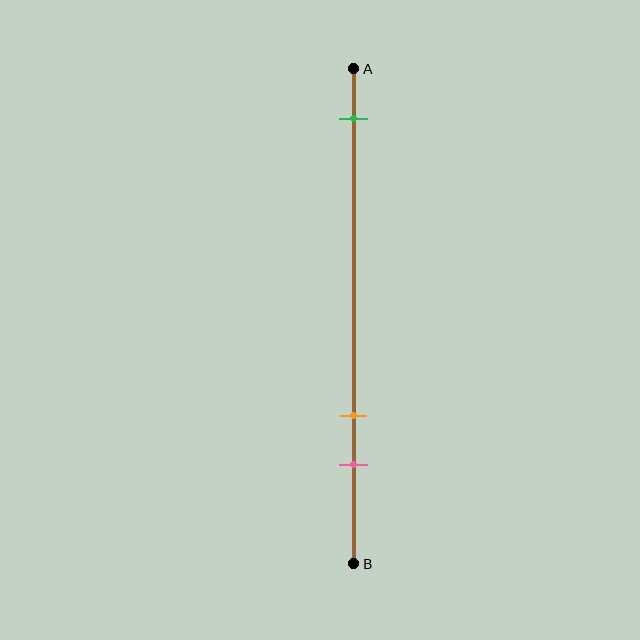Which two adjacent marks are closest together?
The orange and pink marks are the closest adjacent pair.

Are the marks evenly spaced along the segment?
No, the marks are not evenly spaced.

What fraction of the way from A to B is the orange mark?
The orange mark is approximately 70% (0.7) of the way from A to B.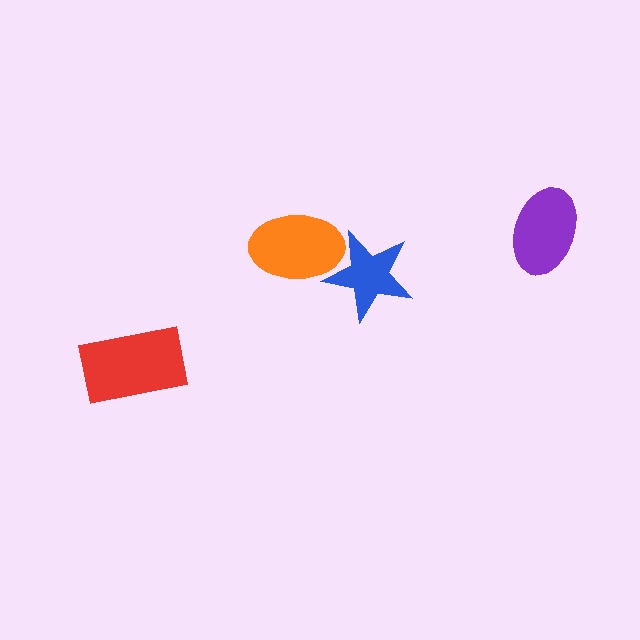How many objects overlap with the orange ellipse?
1 object overlaps with the orange ellipse.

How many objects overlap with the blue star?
1 object overlaps with the blue star.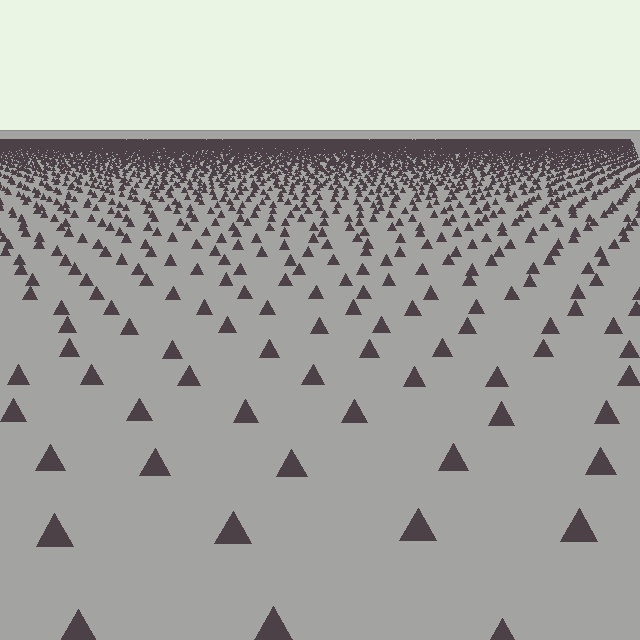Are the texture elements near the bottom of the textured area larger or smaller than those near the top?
Larger. Near the bottom, elements are closer to the viewer and appear at a bigger on-screen size.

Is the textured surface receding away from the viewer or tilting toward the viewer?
The surface is receding away from the viewer. Texture elements get smaller and denser toward the top.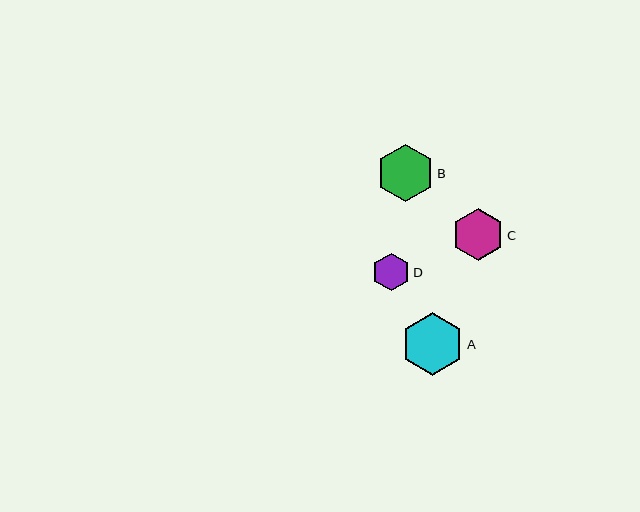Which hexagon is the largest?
Hexagon A is the largest with a size of approximately 63 pixels.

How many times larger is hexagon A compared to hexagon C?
Hexagon A is approximately 1.2 times the size of hexagon C.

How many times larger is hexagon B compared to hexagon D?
Hexagon B is approximately 1.6 times the size of hexagon D.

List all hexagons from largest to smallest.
From largest to smallest: A, B, C, D.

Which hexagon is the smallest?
Hexagon D is the smallest with a size of approximately 37 pixels.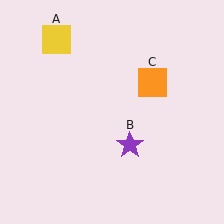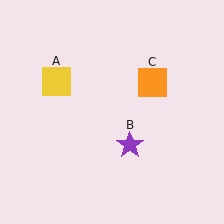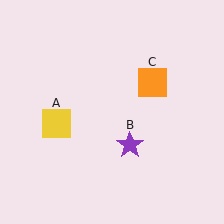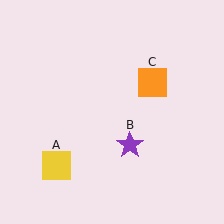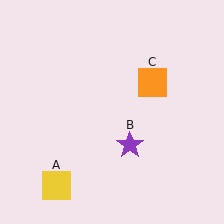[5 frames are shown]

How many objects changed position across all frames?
1 object changed position: yellow square (object A).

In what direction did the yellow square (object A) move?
The yellow square (object A) moved down.